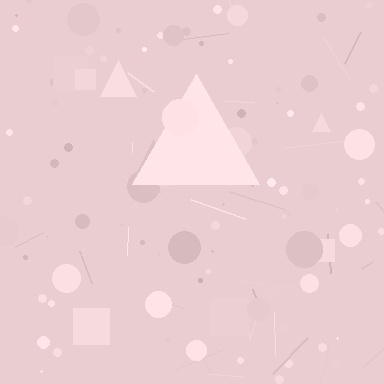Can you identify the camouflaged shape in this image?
The camouflaged shape is a triangle.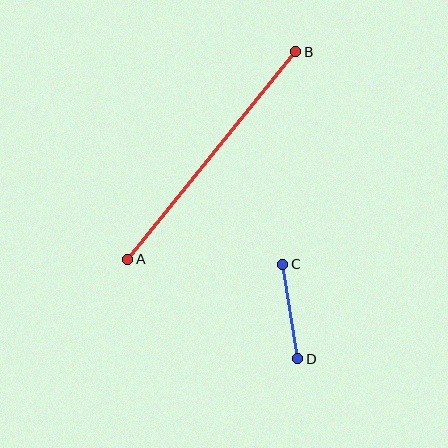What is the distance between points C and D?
The distance is approximately 96 pixels.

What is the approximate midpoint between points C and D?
The midpoint is at approximately (290, 311) pixels.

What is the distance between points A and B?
The distance is approximately 267 pixels.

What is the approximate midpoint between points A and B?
The midpoint is at approximately (212, 156) pixels.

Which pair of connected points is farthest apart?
Points A and B are farthest apart.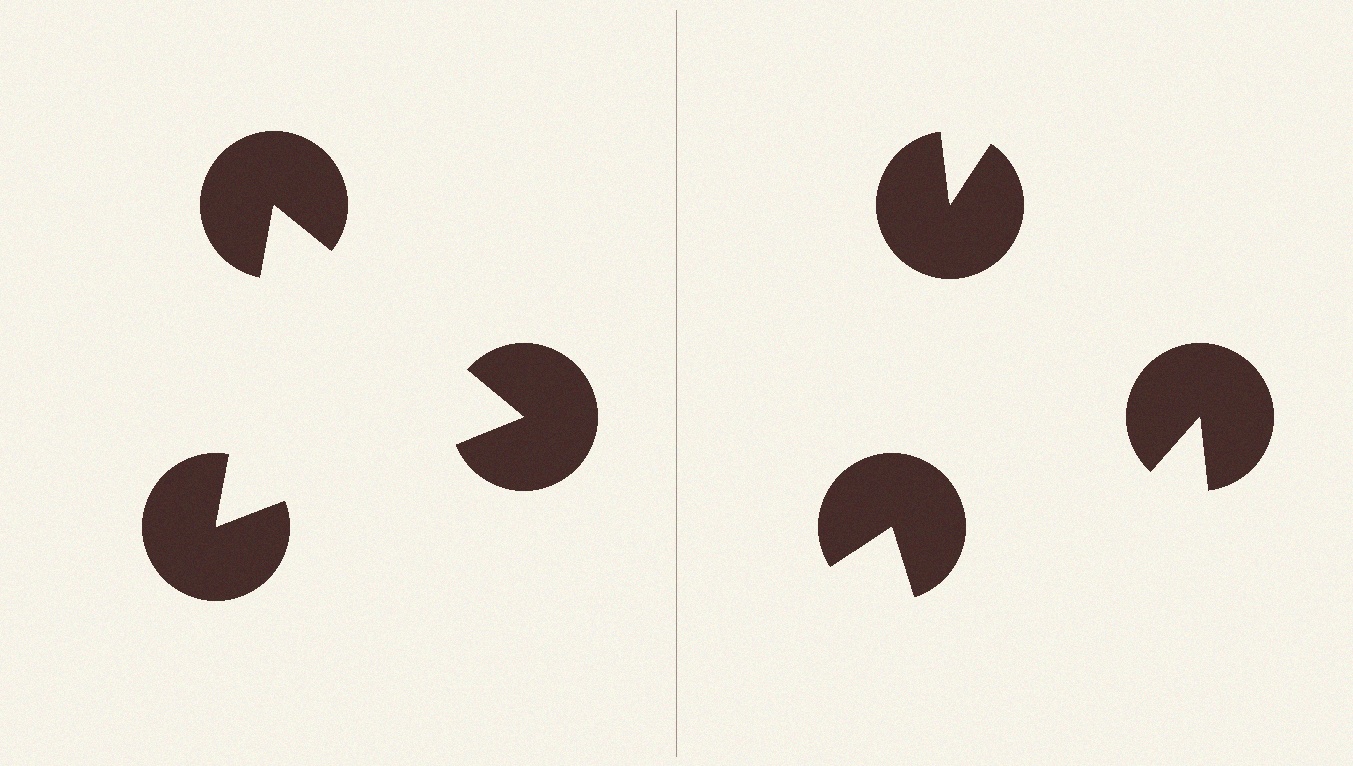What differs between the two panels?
The pac-man discs are positioned identically on both sides; only the wedge orientations differ. On the left they align to a triangle; on the right they are misaligned.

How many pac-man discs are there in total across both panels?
6 — 3 on each side.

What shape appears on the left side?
An illusory triangle.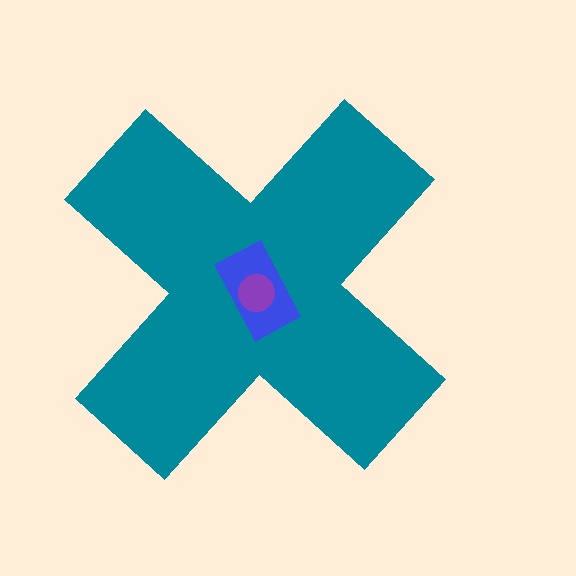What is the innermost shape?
The purple circle.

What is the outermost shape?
The teal cross.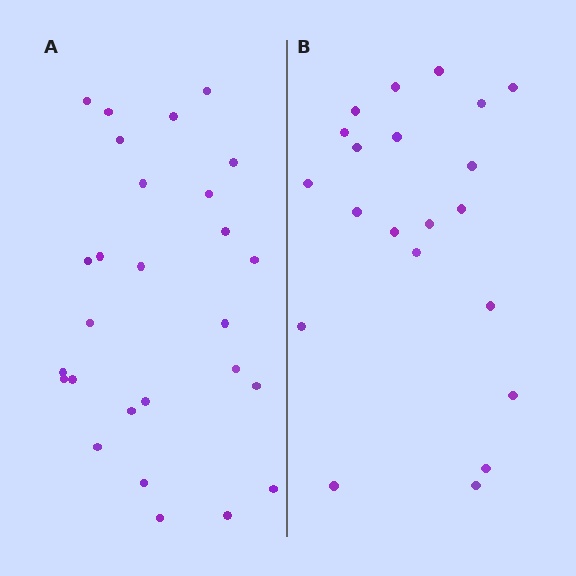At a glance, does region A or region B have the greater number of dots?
Region A (the left region) has more dots.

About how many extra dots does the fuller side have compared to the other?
Region A has about 6 more dots than region B.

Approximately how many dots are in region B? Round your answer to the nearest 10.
About 20 dots. (The exact count is 21, which rounds to 20.)